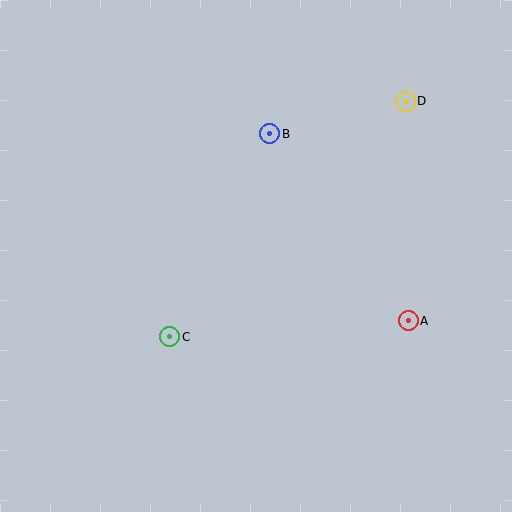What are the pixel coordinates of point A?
Point A is at (408, 321).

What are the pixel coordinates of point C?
Point C is at (170, 337).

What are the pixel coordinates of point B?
Point B is at (270, 134).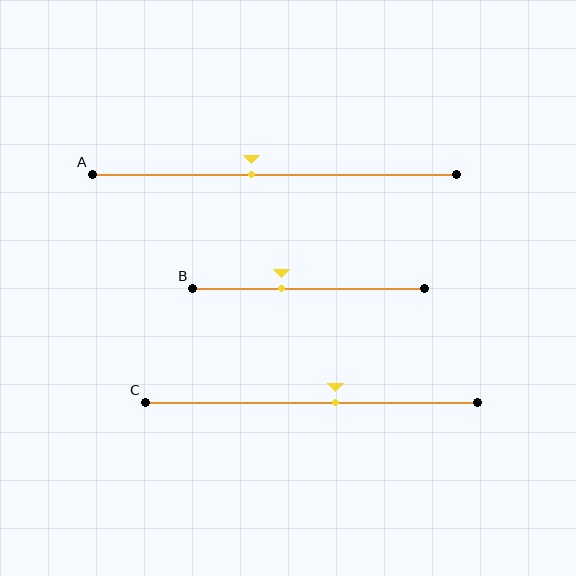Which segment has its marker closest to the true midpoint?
Segment A has its marker closest to the true midpoint.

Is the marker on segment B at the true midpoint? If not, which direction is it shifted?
No, the marker on segment B is shifted to the left by about 12% of the segment length.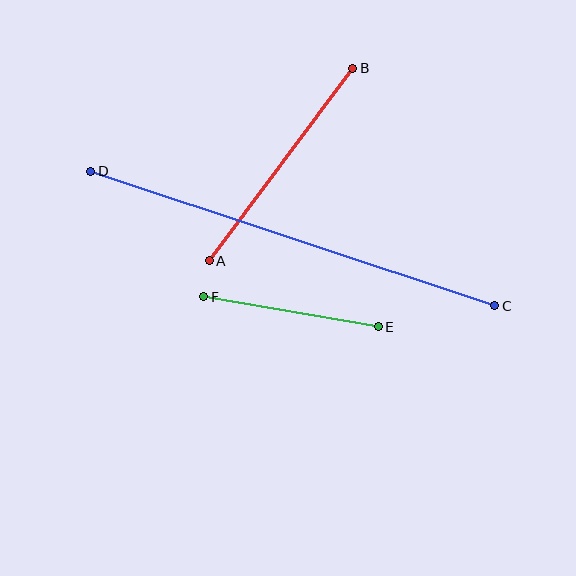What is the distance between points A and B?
The distance is approximately 240 pixels.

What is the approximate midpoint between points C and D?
The midpoint is at approximately (293, 238) pixels.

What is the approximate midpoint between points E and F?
The midpoint is at approximately (291, 312) pixels.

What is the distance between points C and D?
The distance is approximately 426 pixels.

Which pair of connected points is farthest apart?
Points C and D are farthest apart.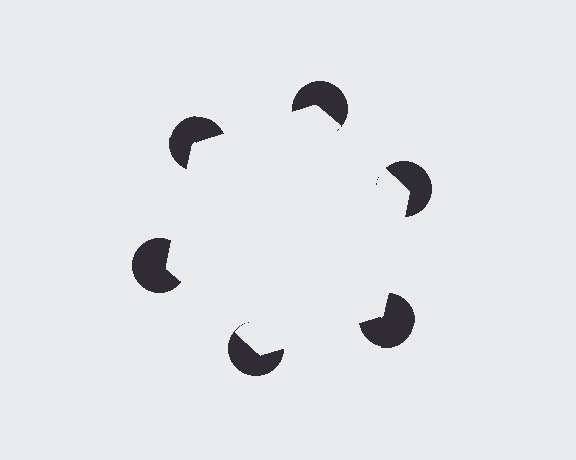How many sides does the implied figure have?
6 sides.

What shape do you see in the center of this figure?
An illusory hexagon — its edges are inferred from the aligned wedge cuts in the pac-man discs, not physically drawn.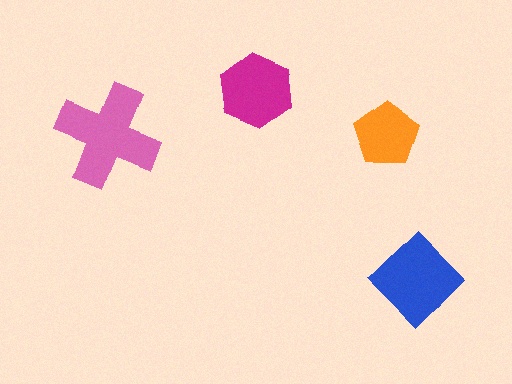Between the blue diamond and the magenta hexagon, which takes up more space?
The blue diamond.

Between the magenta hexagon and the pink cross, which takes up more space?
The pink cross.